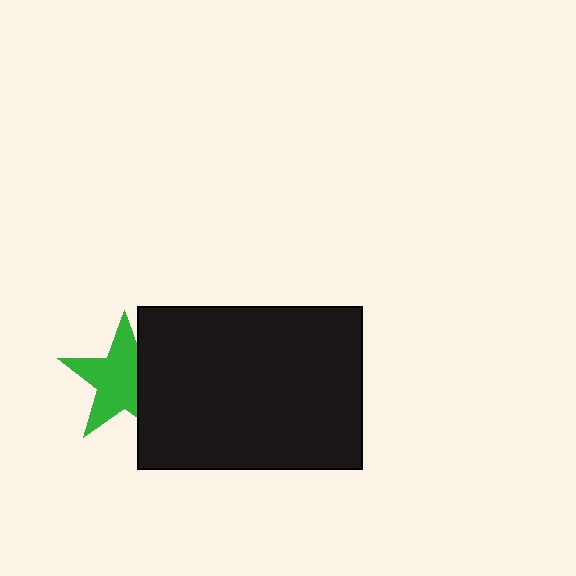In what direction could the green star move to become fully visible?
The green star could move left. That would shift it out from behind the black rectangle entirely.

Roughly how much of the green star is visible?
Most of it is visible (roughly 68%).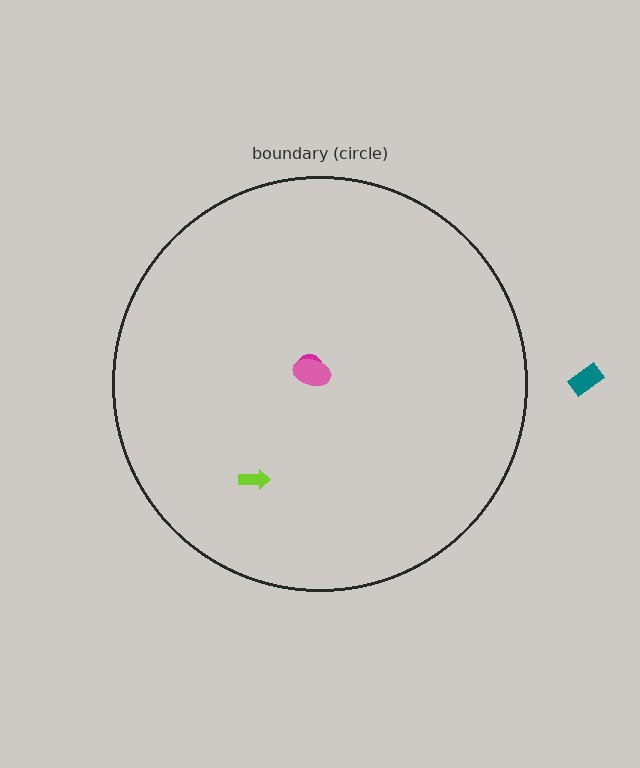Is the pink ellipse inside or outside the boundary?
Inside.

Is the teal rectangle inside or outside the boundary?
Outside.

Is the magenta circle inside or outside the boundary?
Inside.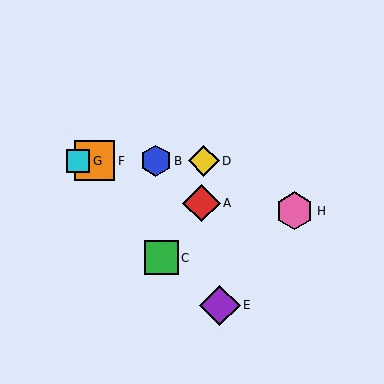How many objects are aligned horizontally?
4 objects (B, D, F, G) are aligned horizontally.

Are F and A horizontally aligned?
No, F is at y≈161 and A is at y≈203.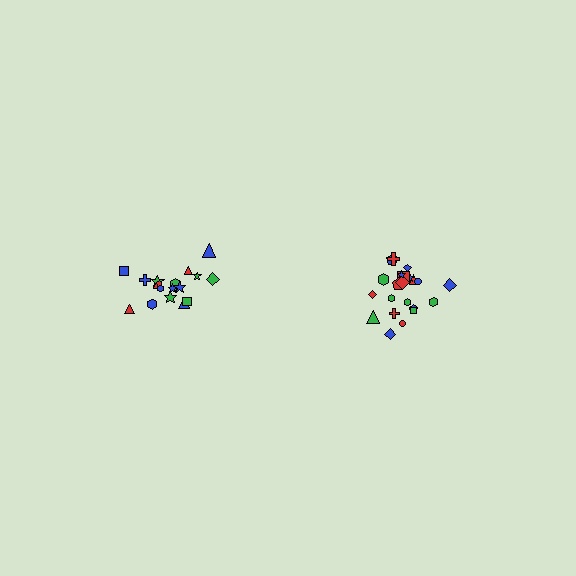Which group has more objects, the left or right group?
The right group.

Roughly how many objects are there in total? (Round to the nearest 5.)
Roughly 40 objects in total.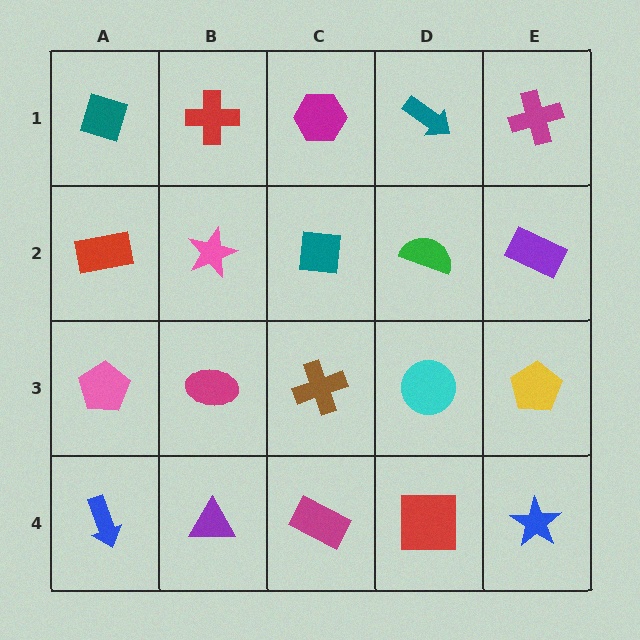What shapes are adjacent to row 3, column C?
A teal square (row 2, column C), a magenta rectangle (row 4, column C), a magenta ellipse (row 3, column B), a cyan circle (row 3, column D).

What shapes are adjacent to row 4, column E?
A yellow pentagon (row 3, column E), a red square (row 4, column D).